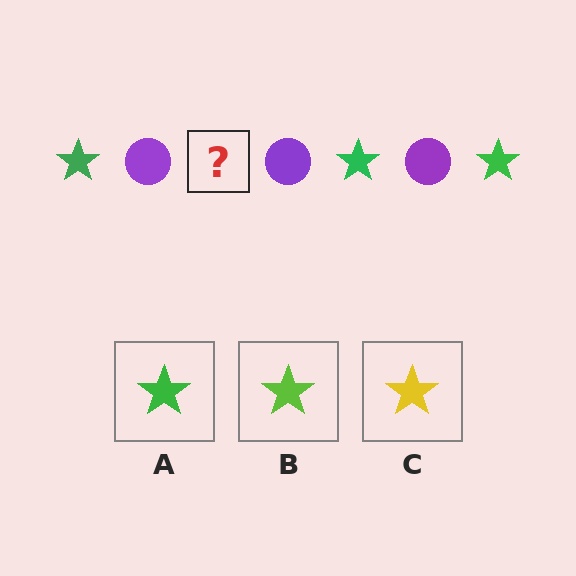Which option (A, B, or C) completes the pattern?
A.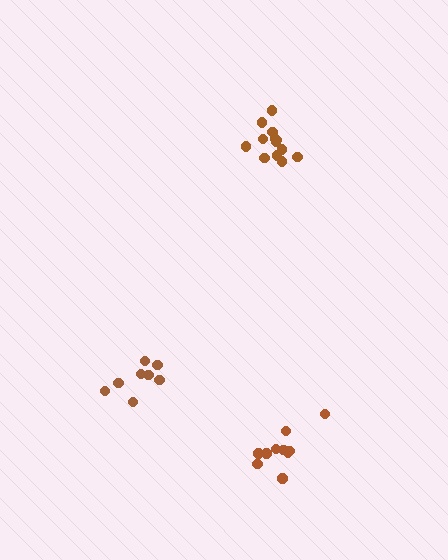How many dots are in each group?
Group 1: 8 dots, Group 2: 10 dots, Group 3: 13 dots (31 total).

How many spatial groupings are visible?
There are 3 spatial groupings.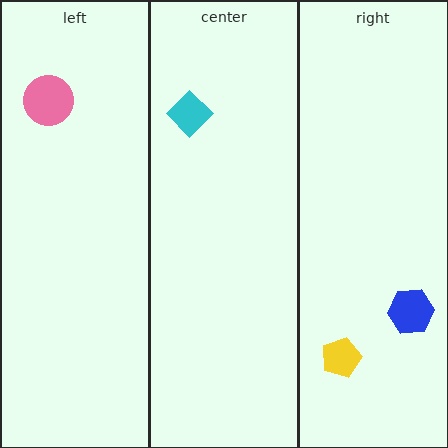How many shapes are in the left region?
1.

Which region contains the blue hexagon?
The right region.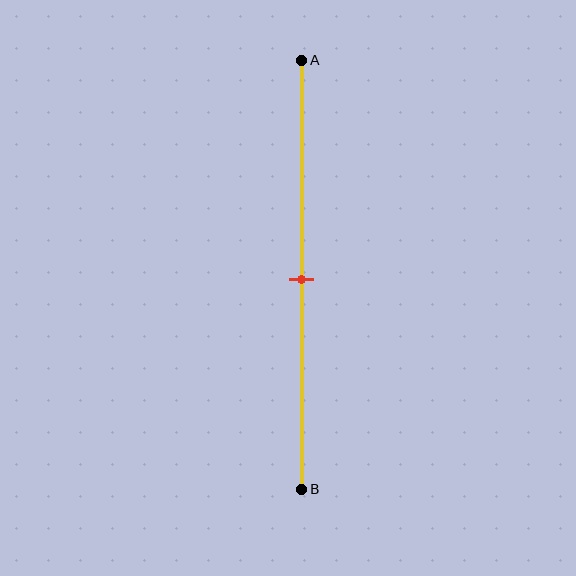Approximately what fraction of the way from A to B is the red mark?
The red mark is approximately 50% of the way from A to B.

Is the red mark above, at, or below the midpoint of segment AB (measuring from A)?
The red mark is approximately at the midpoint of segment AB.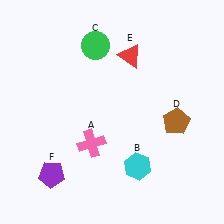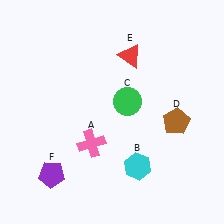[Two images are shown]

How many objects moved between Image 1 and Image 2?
1 object moved between the two images.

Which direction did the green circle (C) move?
The green circle (C) moved down.